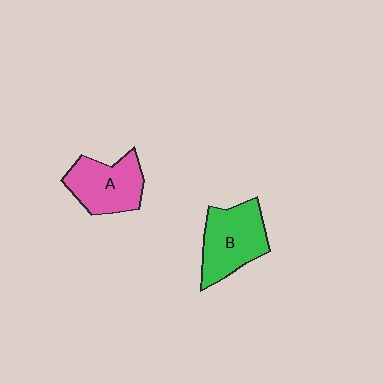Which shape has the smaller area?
Shape A (pink).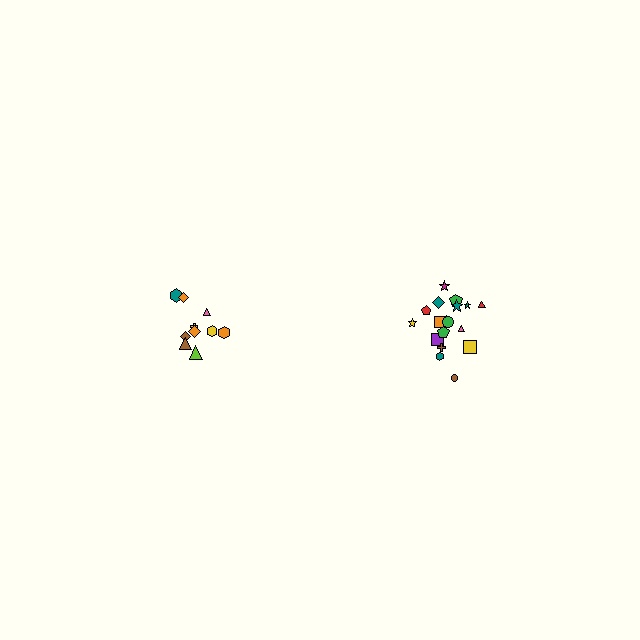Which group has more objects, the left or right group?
The right group.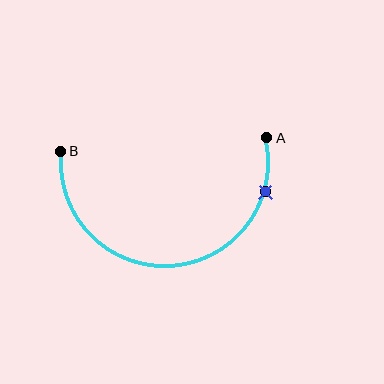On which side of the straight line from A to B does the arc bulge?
The arc bulges below the straight line connecting A and B.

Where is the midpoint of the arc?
The arc midpoint is the point on the curve farthest from the straight line joining A and B. It sits below that line.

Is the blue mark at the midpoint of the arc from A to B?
No. The blue mark lies on the arc but is closer to endpoint A. The arc midpoint would be at the point on the curve equidistant along the arc from both A and B.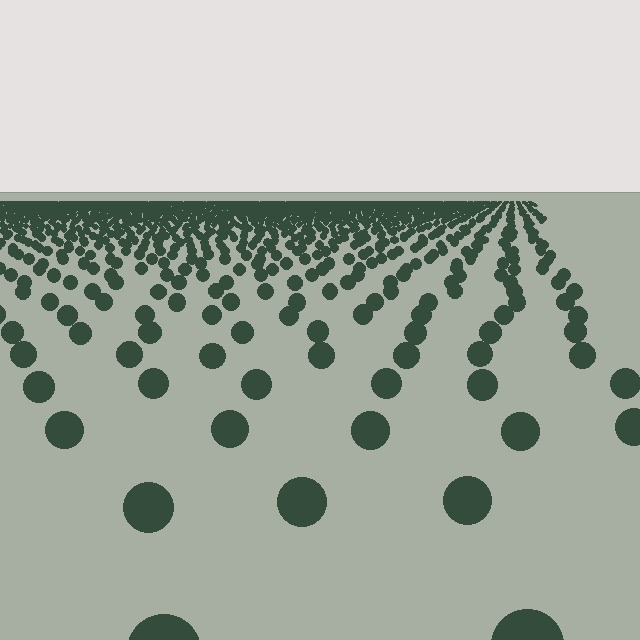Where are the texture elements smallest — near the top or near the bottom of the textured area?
Near the top.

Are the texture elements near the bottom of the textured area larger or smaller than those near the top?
Larger. Near the bottom, elements are closer to the viewer and appear at a bigger on-screen size.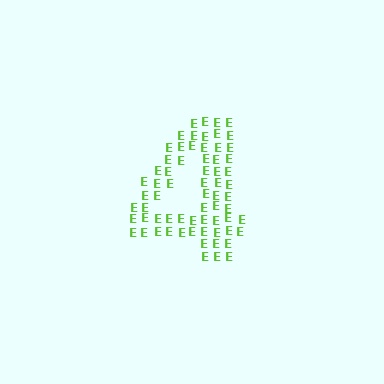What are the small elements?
The small elements are letter E's.